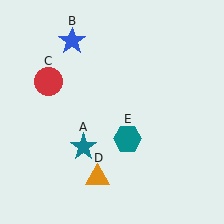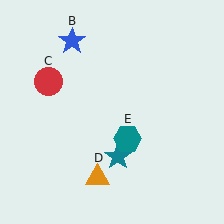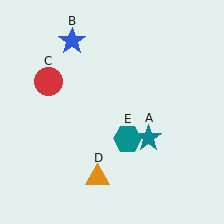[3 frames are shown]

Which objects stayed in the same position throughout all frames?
Blue star (object B) and red circle (object C) and orange triangle (object D) and teal hexagon (object E) remained stationary.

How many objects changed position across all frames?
1 object changed position: teal star (object A).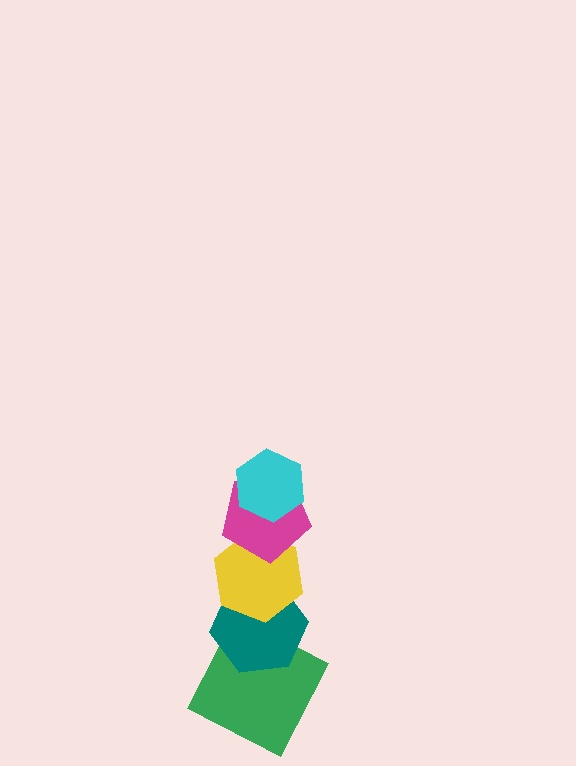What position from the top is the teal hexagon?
The teal hexagon is 4th from the top.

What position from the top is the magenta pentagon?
The magenta pentagon is 2nd from the top.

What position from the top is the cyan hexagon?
The cyan hexagon is 1st from the top.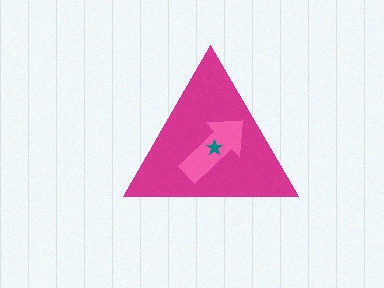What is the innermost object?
The teal star.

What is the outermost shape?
The magenta triangle.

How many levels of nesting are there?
3.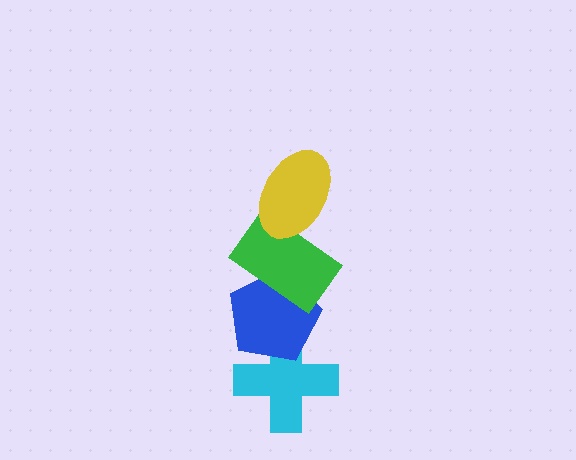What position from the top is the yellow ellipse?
The yellow ellipse is 1st from the top.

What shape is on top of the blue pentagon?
The green rectangle is on top of the blue pentagon.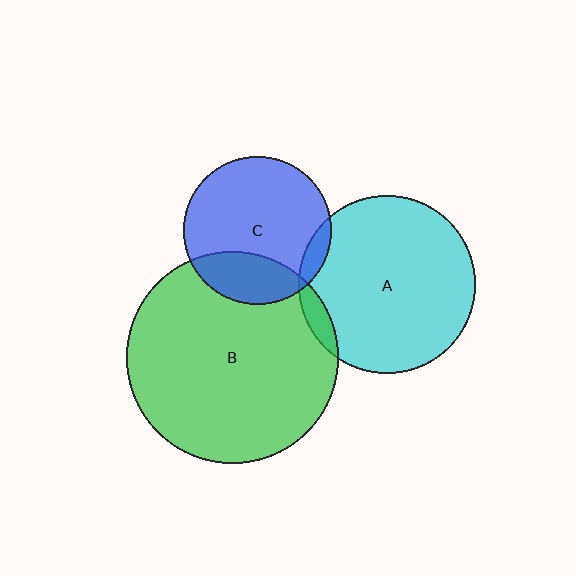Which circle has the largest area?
Circle B (green).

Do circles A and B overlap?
Yes.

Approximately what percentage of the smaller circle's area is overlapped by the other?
Approximately 5%.